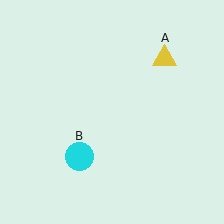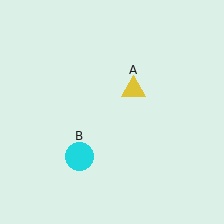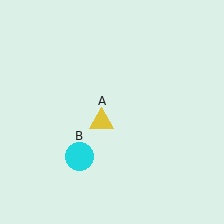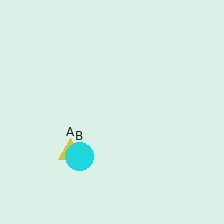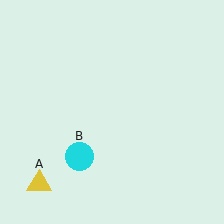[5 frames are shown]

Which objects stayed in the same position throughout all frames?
Cyan circle (object B) remained stationary.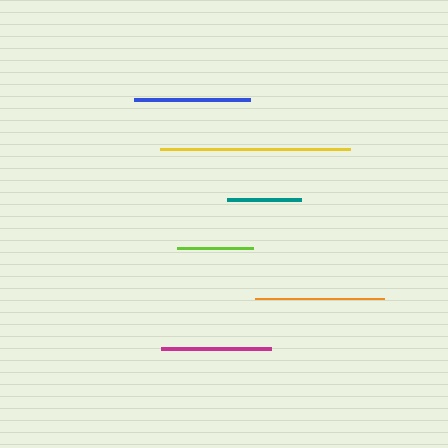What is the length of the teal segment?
The teal segment is approximately 74 pixels long.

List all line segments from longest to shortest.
From longest to shortest: yellow, orange, blue, magenta, lime, teal.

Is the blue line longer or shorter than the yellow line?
The yellow line is longer than the blue line.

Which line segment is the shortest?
The teal line is the shortest at approximately 74 pixels.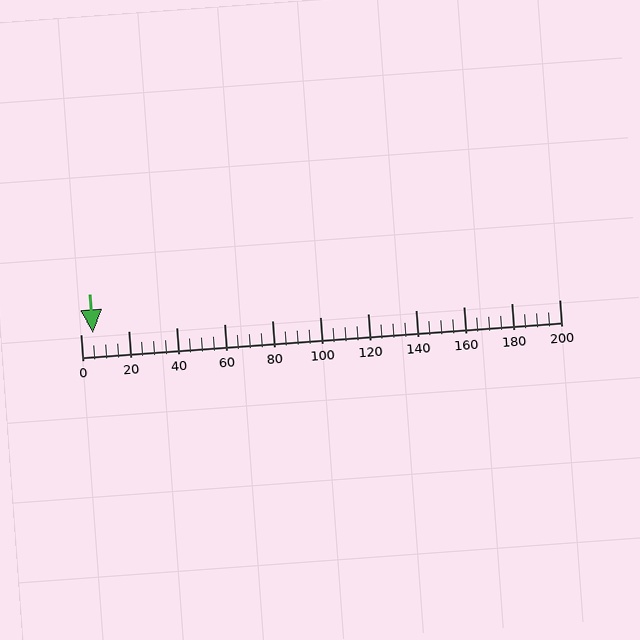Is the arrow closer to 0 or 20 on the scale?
The arrow is closer to 0.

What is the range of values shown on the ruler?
The ruler shows values from 0 to 200.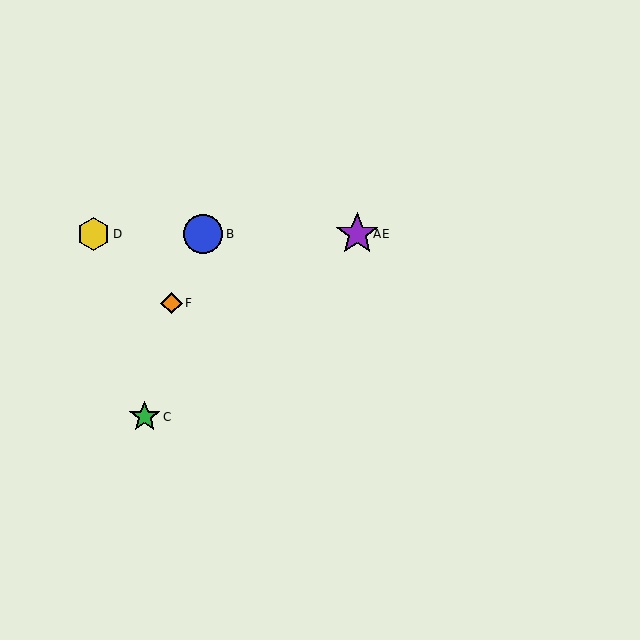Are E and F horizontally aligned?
No, E is at y≈234 and F is at y≈303.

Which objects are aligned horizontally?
Objects A, B, D, E are aligned horizontally.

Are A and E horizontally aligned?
Yes, both are at y≈234.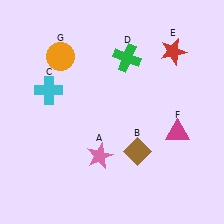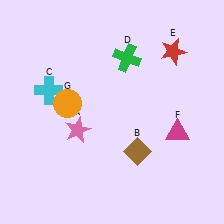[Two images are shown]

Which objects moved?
The objects that moved are: the pink star (A), the orange circle (G).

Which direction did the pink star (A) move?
The pink star (A) moved up.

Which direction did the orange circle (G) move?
The orange circle (G) moved down.